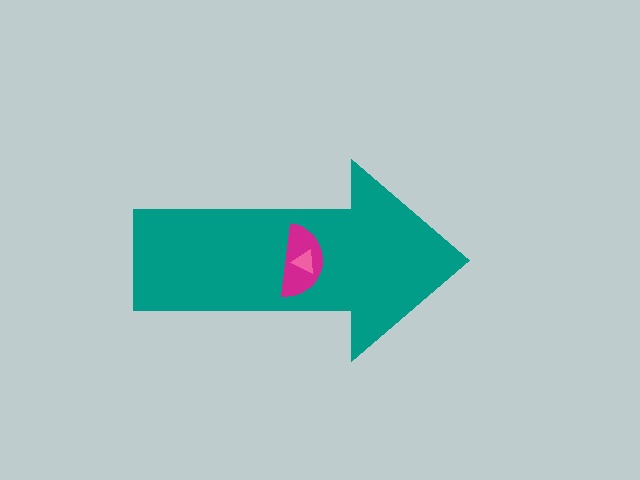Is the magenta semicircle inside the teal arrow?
Yes.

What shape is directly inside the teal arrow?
The magenta semicircle.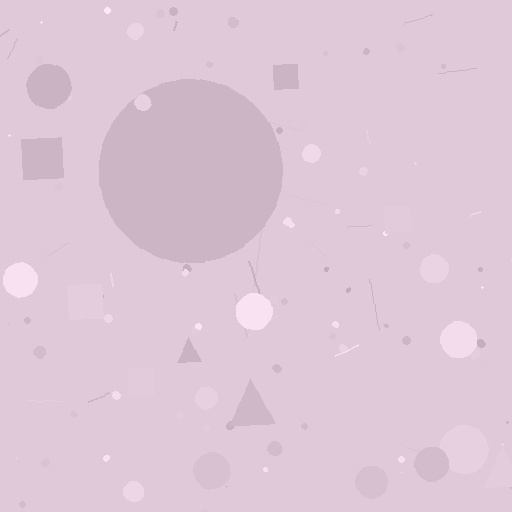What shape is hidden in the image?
A circle is hidden in the image.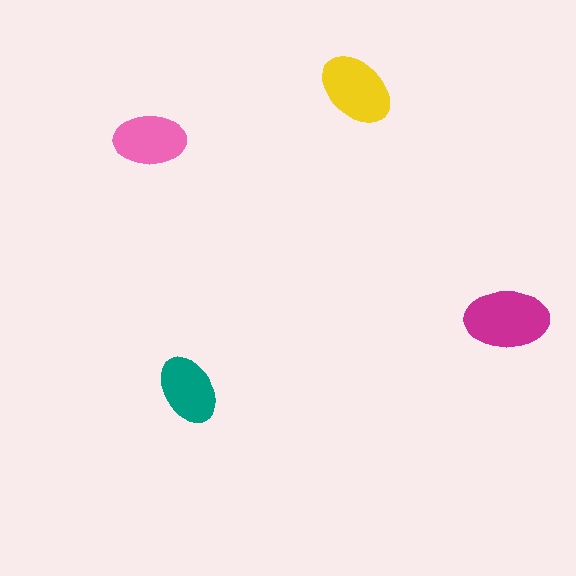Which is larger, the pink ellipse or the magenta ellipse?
The magenta one.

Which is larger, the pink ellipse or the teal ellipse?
The pink one.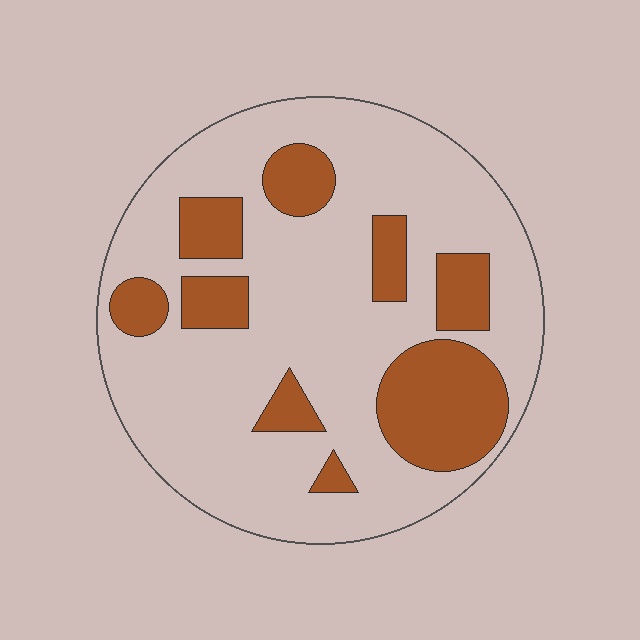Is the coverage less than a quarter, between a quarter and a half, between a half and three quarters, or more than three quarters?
Less than a quarter.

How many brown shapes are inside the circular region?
9.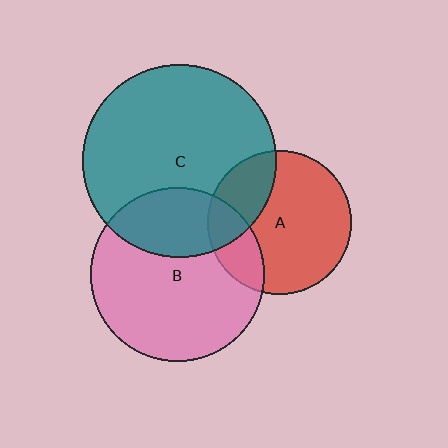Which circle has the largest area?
Circle C (teal).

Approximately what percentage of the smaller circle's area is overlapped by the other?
Approximately 25%.